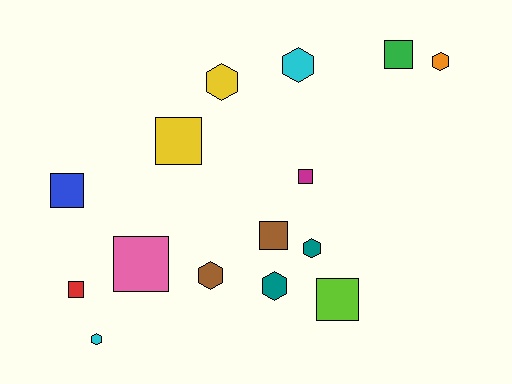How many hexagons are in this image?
There are 7 hexagons.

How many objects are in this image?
There are 15 objects.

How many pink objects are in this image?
There is 1 pink object.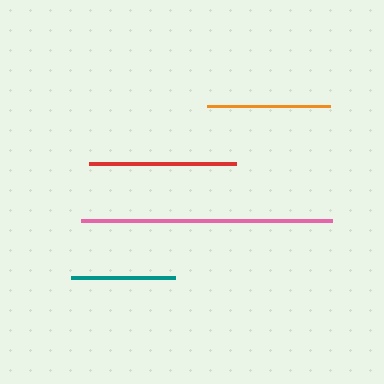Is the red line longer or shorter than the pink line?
The pink line is longer than the red line.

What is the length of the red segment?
The red segment is approximately 147 pixels long.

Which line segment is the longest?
The pink line is the longest at approximately 251 pixels.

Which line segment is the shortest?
The teal line is the shortest at approximately 104 pixels.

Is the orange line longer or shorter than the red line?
The red line is longer than the orange line.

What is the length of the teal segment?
The teal segment is approximately 104 pixels long.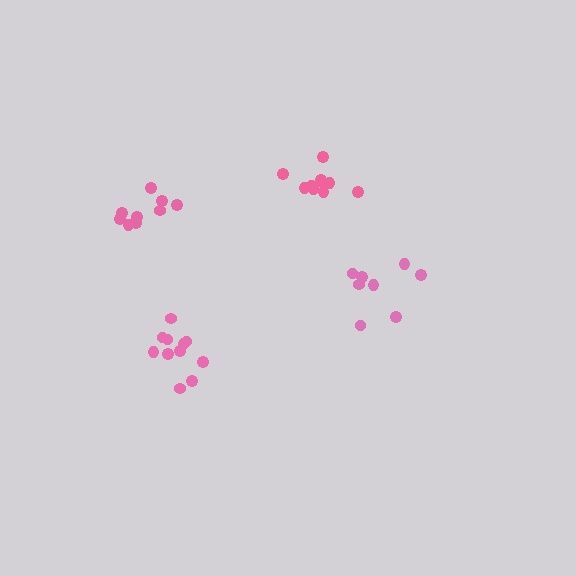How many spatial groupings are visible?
There are 4 spatial groupings.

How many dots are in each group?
Group 1: 10 dots, Group 2: 9 dots, Group 3: 11 dots, Group 4: 8 dots (38 total).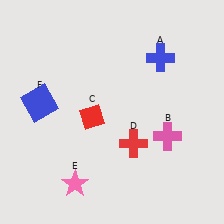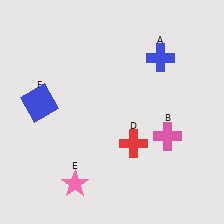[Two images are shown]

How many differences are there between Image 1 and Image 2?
There is 1 difference between the two images.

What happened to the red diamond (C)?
The red diamond (C) was removed in Image 2. It was in the bottom-left area of Image 1.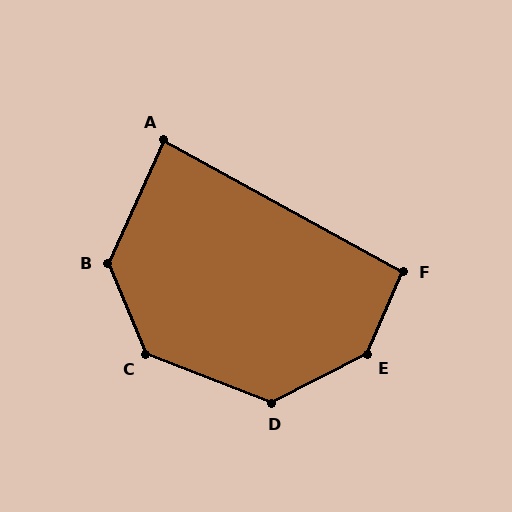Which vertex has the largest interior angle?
E, at approximately 141 degrees.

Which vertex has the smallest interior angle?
A, at approximately 86 degrees.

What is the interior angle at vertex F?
Approximately 95 degrees (approximately right).